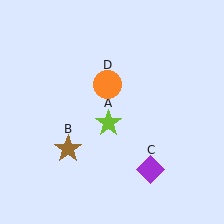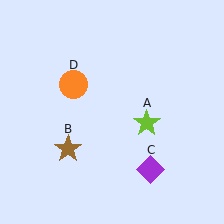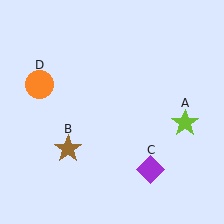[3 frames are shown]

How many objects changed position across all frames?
2 objects changed position: lime star (object A), orange circle (object D).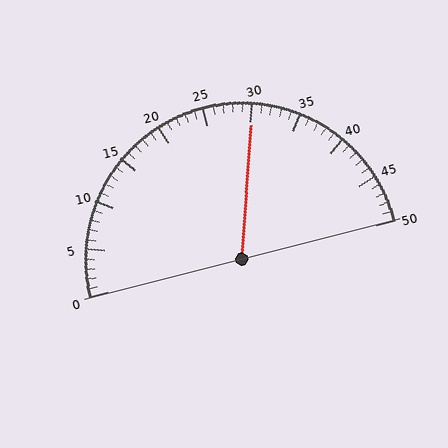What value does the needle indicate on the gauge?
The needle indicates approximately 30.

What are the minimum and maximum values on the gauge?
The gauge ranges from 0 to 50.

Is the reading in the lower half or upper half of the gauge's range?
The reading is in the upper half of the range (0 to 50).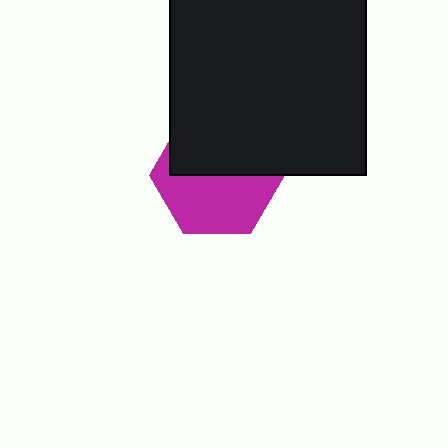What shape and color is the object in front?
The object in front is a black square.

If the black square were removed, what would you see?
You would see the complete magenta hexagon.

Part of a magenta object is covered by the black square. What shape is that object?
It is a hexagon.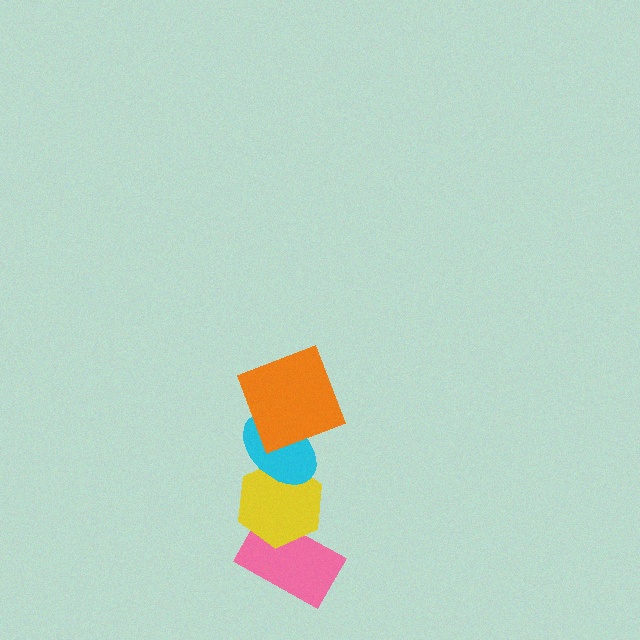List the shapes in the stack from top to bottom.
From top to bottom: the orange square, the cyan ellipse, the yellow hexagon, the pink rectangle.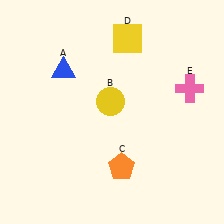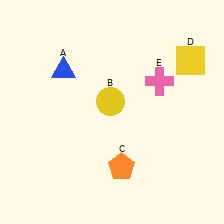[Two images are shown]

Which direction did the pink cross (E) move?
The pink cross (E) moved left.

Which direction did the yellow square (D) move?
The yellow square (D) moved right.